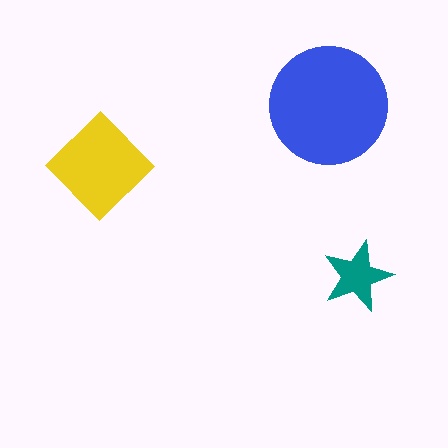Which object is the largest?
The blue circle.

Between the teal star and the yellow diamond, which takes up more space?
The yellow diamond.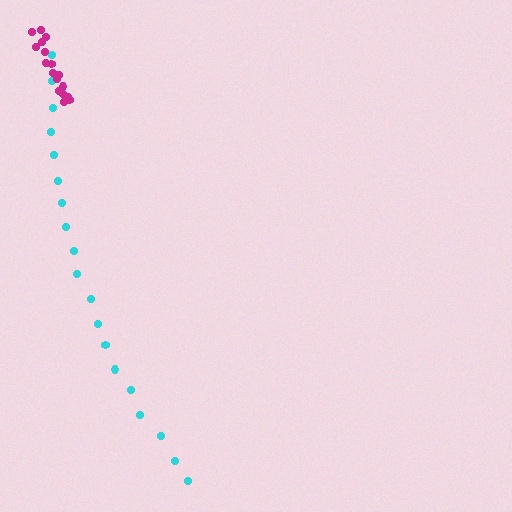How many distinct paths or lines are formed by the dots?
There are 2 distinct paths.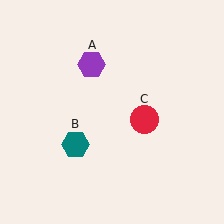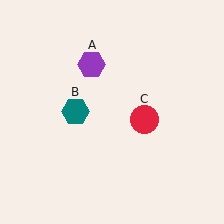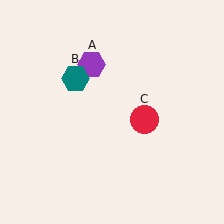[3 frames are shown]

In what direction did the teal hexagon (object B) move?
The teal hexagon (object B) moved up.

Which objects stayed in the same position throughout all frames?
Purple hexagon (object A) and red circle (object C) remained stationary.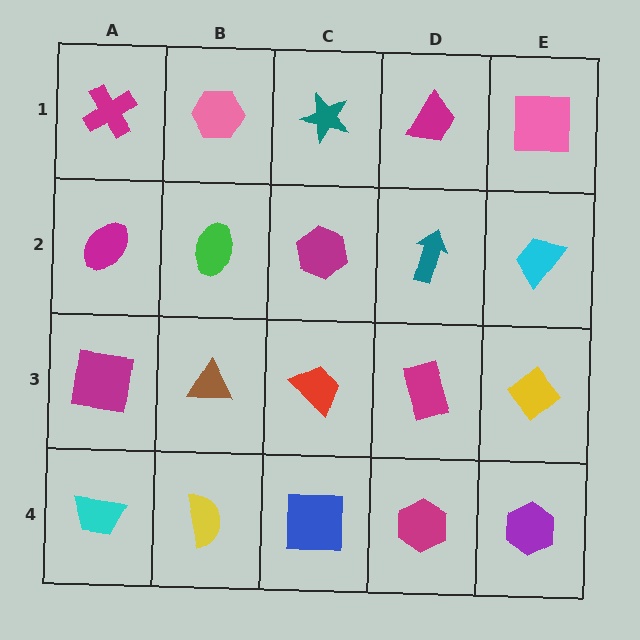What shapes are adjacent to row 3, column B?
A green ellipse (row 2, column B), a yellow semicircle (row 4, column B), a magenta square (row 3, column A), a red trapezoid (row 3, column C).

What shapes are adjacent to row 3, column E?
A cyan trapezoid (row 2, column E), a purple hexagon (row 4, column E), a magenta rectangle (row 3, column D).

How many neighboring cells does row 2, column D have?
4.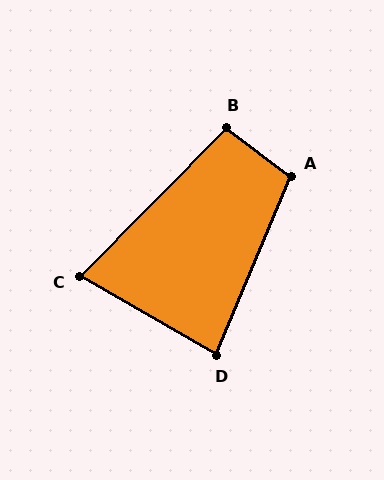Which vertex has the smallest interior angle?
C, at approximately 75 degrees.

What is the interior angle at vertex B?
Approximately 97 degrees (obtuse).